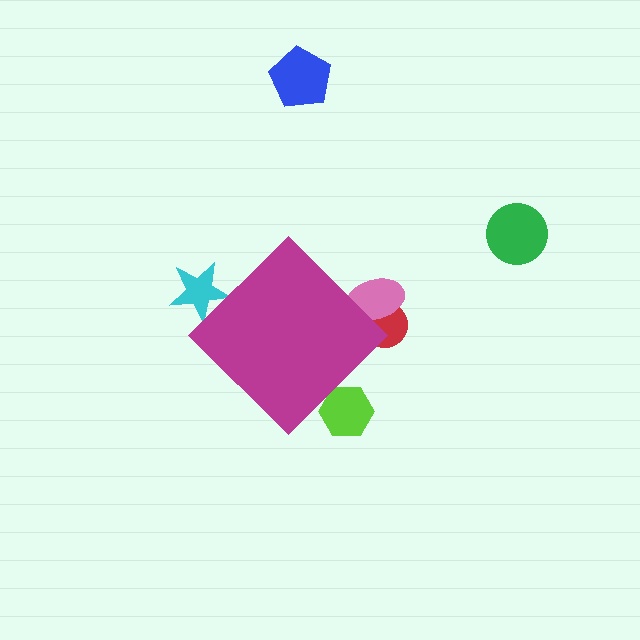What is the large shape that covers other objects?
A magenta diamond.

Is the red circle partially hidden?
Yes, the red circle is partially hidden behind the magenta diamond.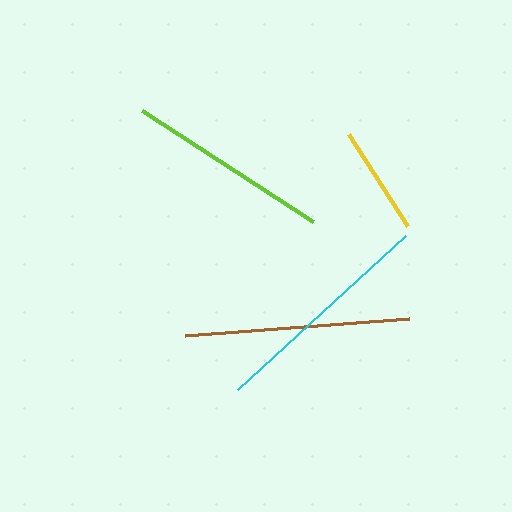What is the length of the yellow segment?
The yellow segment is approximately 109 pixels long.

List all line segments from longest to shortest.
From longest to shortest: cyan, brown, lime, yellow.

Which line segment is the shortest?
The yellow line is the shortest at approximately 109 pixels.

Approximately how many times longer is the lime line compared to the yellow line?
The lime line is approximately 1.9 times the length of the yellow line.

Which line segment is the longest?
The cyan line is the longest at approximately 228 pixels.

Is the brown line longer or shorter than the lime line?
The brown line is longer than the lime line.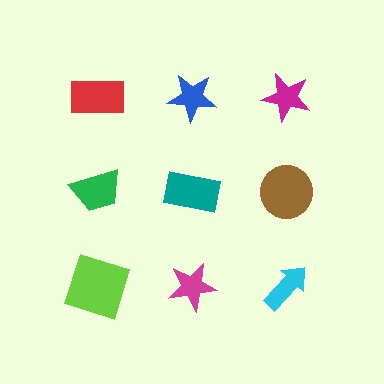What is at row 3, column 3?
A cyan arrow.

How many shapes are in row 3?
3 shapes.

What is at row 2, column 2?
A teal rectangle.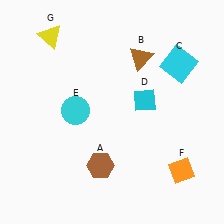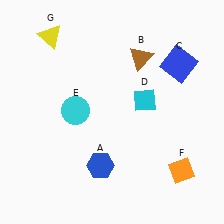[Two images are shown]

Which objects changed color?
A changed from brown to blue. C changed from cyan to blue.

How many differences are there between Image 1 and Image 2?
There are 2 differences between the two images.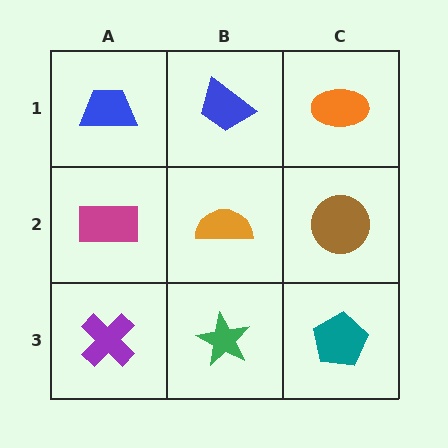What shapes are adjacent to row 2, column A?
A blue trapezoid (row 1, column A), a purple cross (row 3, column A), an orange semicircle (row 2, column B).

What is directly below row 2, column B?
A green star.